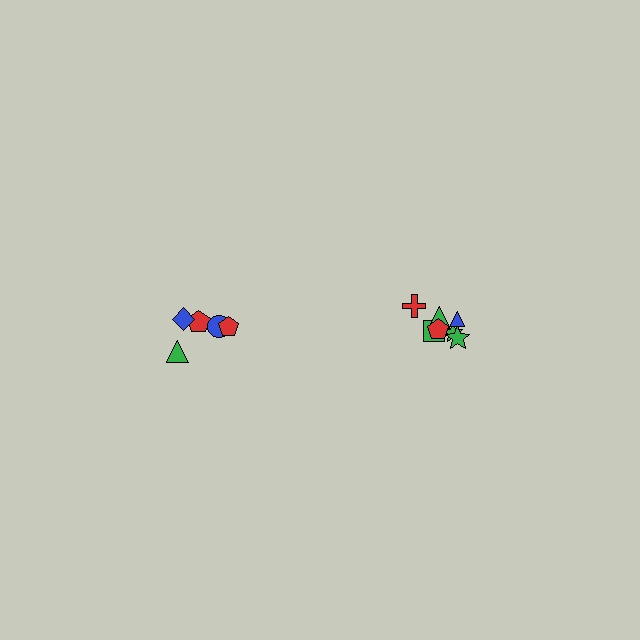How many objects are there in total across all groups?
There are 12 objects.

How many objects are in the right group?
There are 7 objects.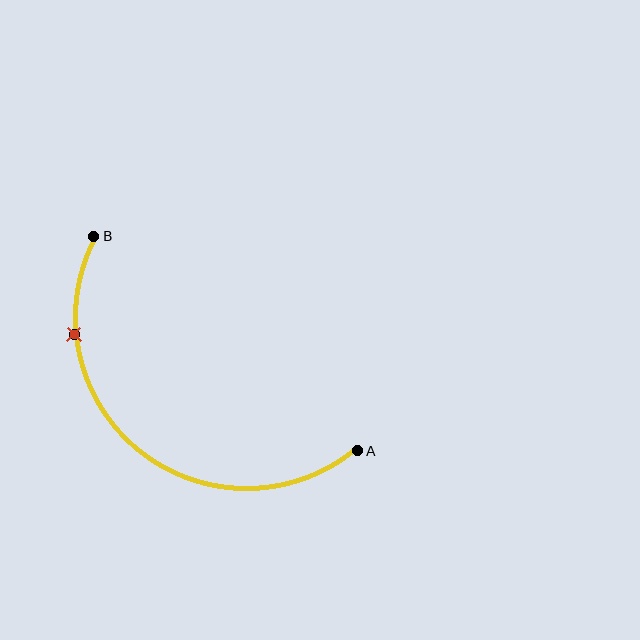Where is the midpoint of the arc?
The arc midpoint is the point on the curve farthest from the straight line joining A and B. It sits below and to the left of that line.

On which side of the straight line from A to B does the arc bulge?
The arc bulges below and to the left of the straight line connecting A and B.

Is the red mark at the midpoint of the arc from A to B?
No. The red mark lies on the arc but is closer to endpoint B. The arc midpoint would be at the point on the curve equidistant along the arc from both A and B.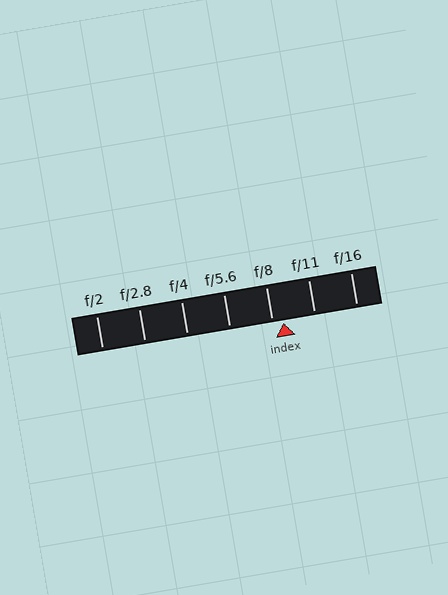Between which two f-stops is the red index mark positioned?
The index mark is between f/8 and f/11.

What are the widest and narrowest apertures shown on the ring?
The widest aperture shown is f/2 and the narrowest is f/16.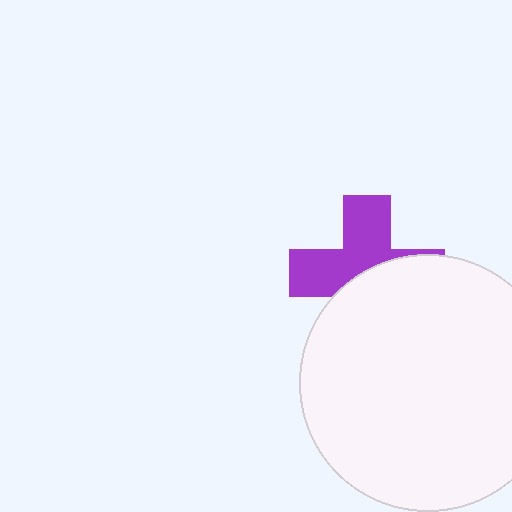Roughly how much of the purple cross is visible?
About half of it is visible (roughly 51%).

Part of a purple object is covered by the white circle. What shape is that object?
It is a cross.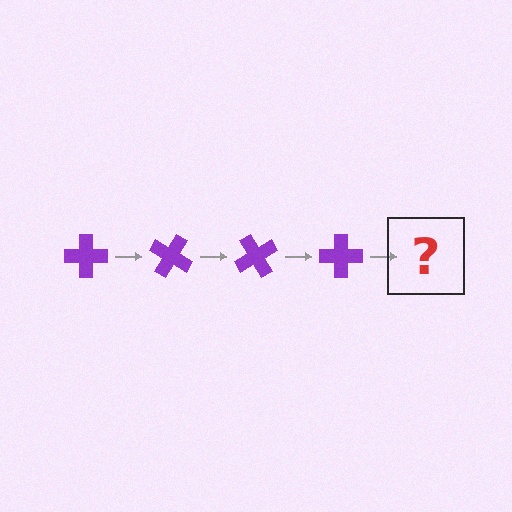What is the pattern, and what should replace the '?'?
The pattern is that the cross rotates 30 degrees each step. The '?' should be a purple cross rotated 120 degrees.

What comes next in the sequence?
The next element should be a purple cross rotated 120 degrees.